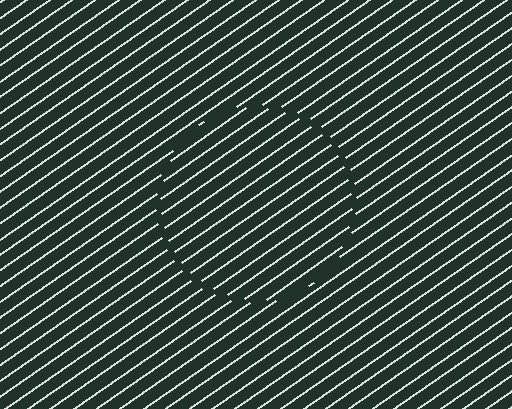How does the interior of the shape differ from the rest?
The interior of the shape contains the same grating, shifted by half a period — the contour is defined by the phase discontinuity where line-ends from the inner and outer gratings abut.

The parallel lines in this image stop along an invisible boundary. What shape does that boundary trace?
An illusory circle. The interior of the shape contains the same grating, shifted by half a period — the contour is defined by the phase discontinuity where line-ends from the inner and outer gratings abut.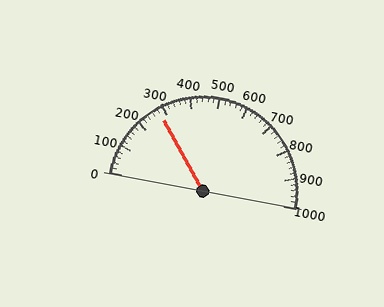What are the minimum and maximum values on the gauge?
The gauge ranges from 0 to 1000.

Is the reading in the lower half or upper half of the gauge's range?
The reading is in the lower half of the range (0 to 1000).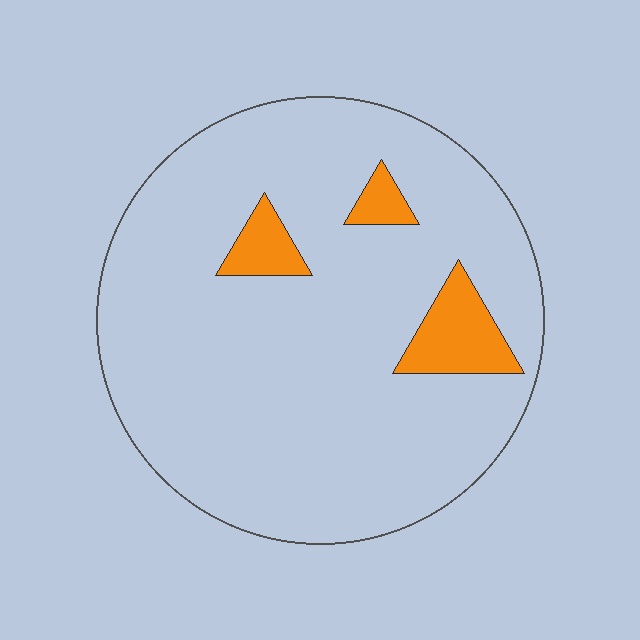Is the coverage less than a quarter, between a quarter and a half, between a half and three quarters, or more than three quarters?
Less than a quarter.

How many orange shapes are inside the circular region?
3.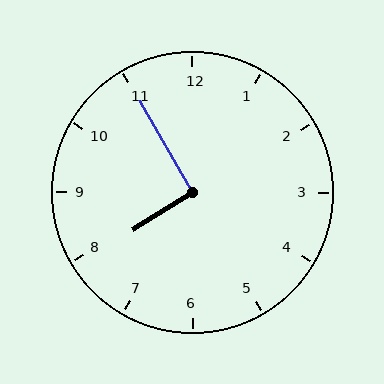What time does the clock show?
7:55.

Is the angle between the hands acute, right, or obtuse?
It is right.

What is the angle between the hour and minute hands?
Approximately 92 degrees.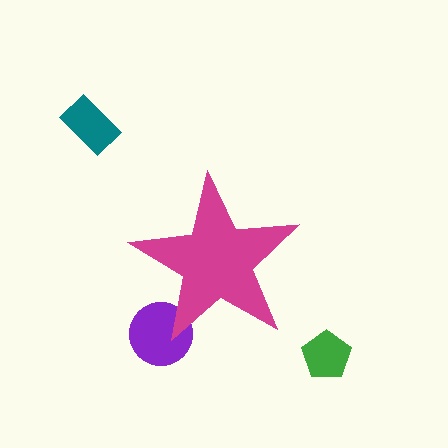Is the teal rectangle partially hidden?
No, the teal rectangle is fully visible.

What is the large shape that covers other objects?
A magenta star.